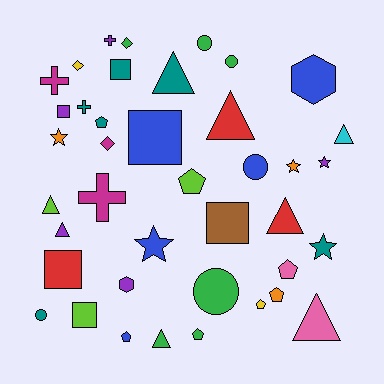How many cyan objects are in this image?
There is 1 cyan object.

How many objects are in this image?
There are 40 objects.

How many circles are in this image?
There are 5 circles.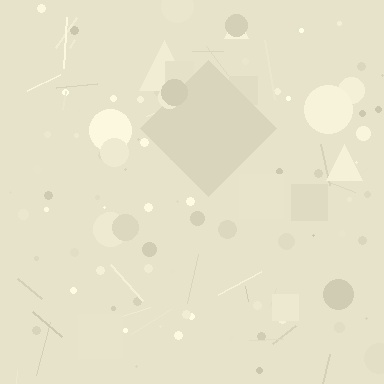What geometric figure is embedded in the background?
A diamond is embedded in the background.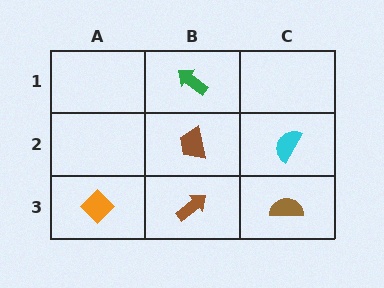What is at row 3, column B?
A brown arrow.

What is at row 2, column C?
A cyan semicircle.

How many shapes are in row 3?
3 shapes.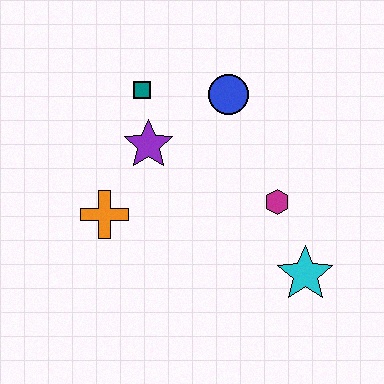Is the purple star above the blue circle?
No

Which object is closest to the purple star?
The teal square is closest to the purple star.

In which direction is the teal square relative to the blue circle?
The teal square is to the left of the blue circle.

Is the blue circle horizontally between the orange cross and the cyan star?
Yes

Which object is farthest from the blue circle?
The cyan star is farthest from the blue circle.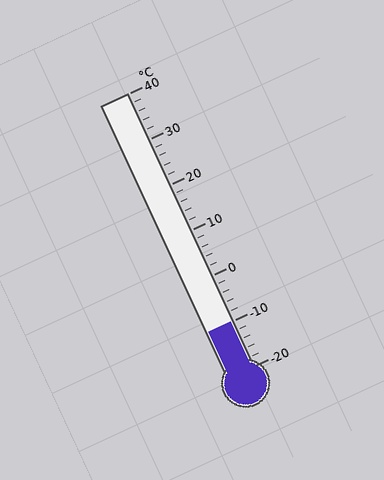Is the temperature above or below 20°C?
The temperature is below 20°C.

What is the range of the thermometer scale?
The thermometer scale ranges from -20°C to 40°C.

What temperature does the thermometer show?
The thermometer shows approximately -10°C.